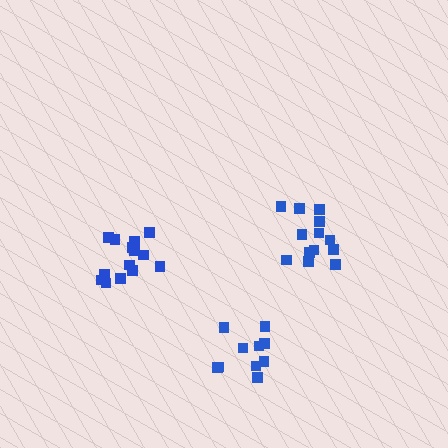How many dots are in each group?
Group 1: 14 dots, Group 2: 13 dots, Group 3: 10 dots (37 total).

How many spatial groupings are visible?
There are 3 spatial groupings.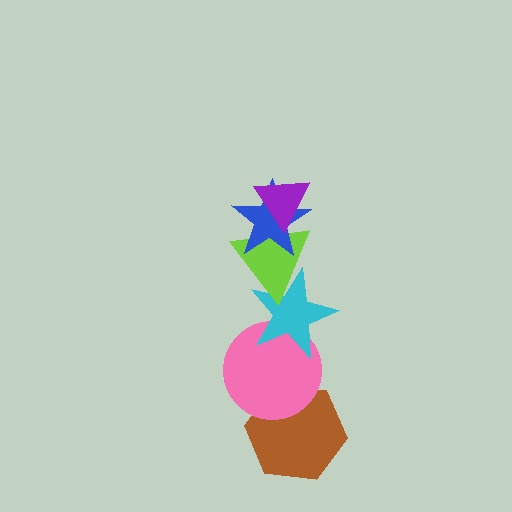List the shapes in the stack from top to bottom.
From top to bottom: the purple triangle, the blue star, the lime triangle, the cyan star, the pink circle, the brown hexagon.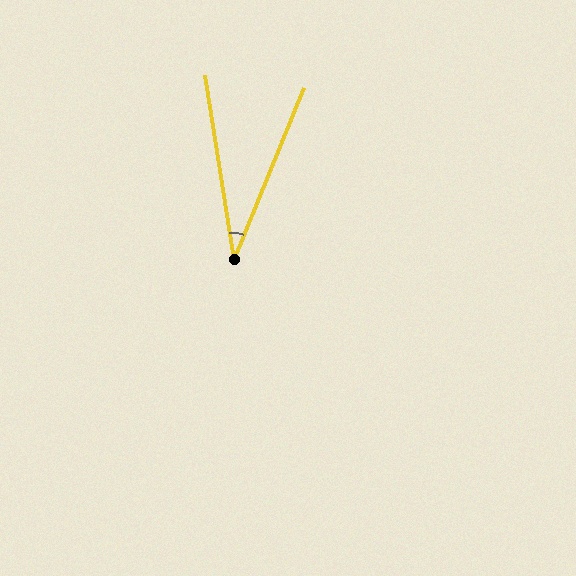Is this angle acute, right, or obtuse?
It is acute.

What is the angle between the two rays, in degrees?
Approximately 31 degrees.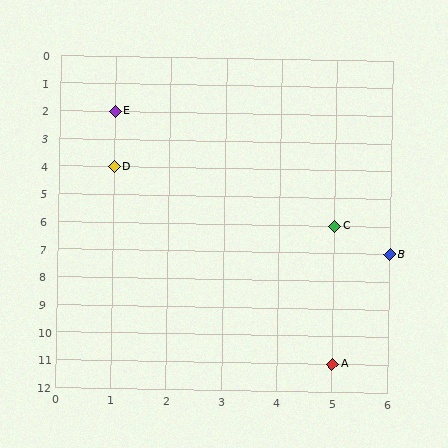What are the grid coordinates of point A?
Point A is at grid coordinates (5, 11).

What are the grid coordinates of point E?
Point E is at grid coordinates (1, 2).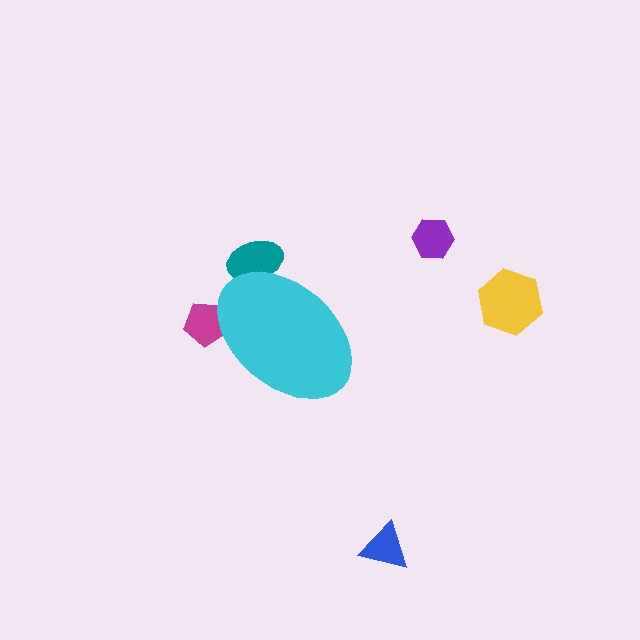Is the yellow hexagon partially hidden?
No, the yellow hexagon is fully visible.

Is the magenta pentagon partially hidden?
Yes, the magenta pentagon is partially hidden behind the cyan ellipse.